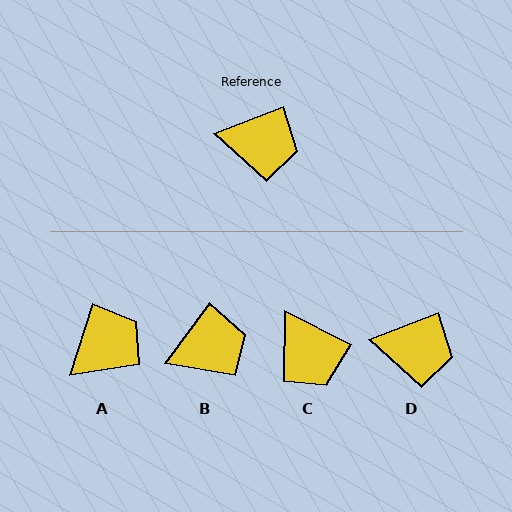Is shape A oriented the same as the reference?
No, it is off by about 51 degrees.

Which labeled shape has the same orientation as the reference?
D.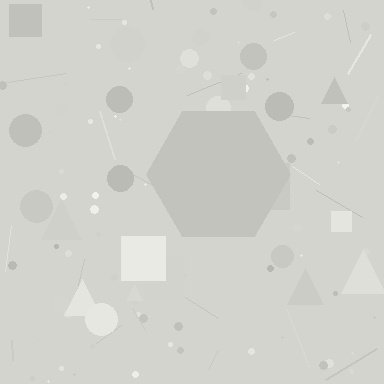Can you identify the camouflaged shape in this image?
The camouflaged shape is a hexagon.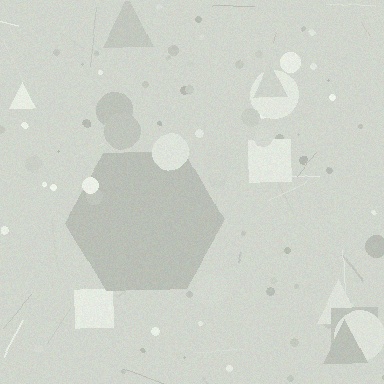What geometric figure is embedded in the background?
A hexagon is embedded in the background.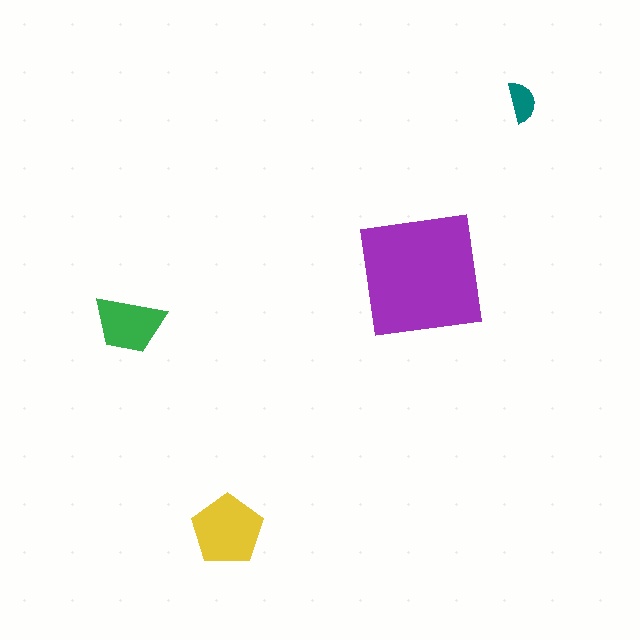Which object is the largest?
The purple square.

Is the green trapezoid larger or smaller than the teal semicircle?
Larger.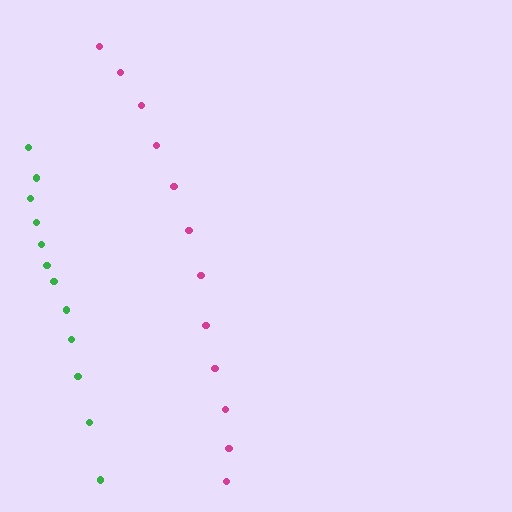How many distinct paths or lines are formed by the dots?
There are 2 distinct paths.